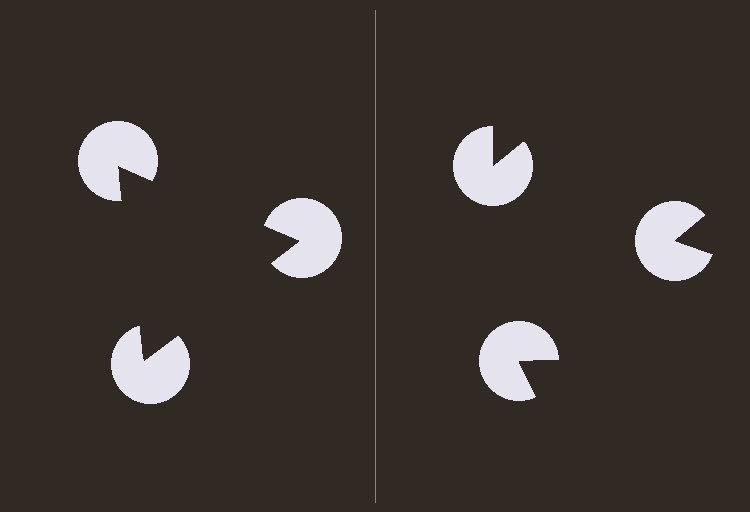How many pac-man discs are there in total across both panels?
6 — 3 on each side.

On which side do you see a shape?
An illusory triangle appears on the left side. On the right side the wedge cuts are rotated, so no coherent shape forms.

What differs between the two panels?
The pac-man discs are positioned identically on both sides; only the wedge orientations differ. On the left they align to a triangle; on the right they are misaligned.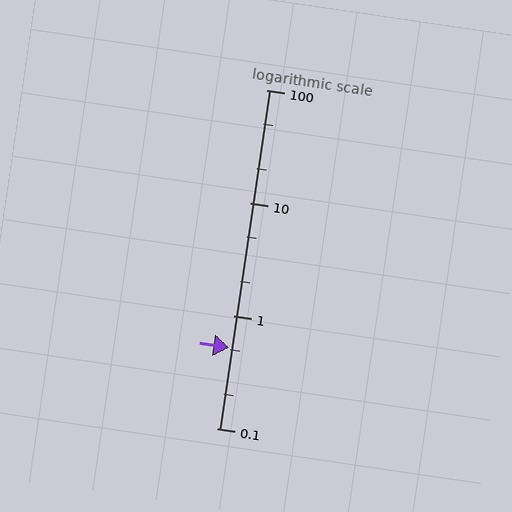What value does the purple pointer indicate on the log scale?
The pointer indicates approximately 0.52.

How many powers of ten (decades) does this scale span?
The scale spans 3 decades, from 0.1 to 100.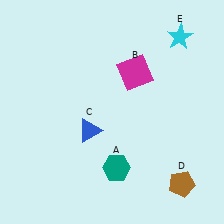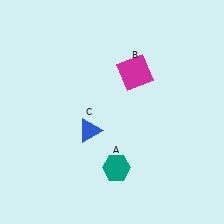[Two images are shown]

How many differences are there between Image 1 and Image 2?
There are 2 differences between the two images.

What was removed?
The cyan star (E), the brown pentagon (D) were removed in Image 2.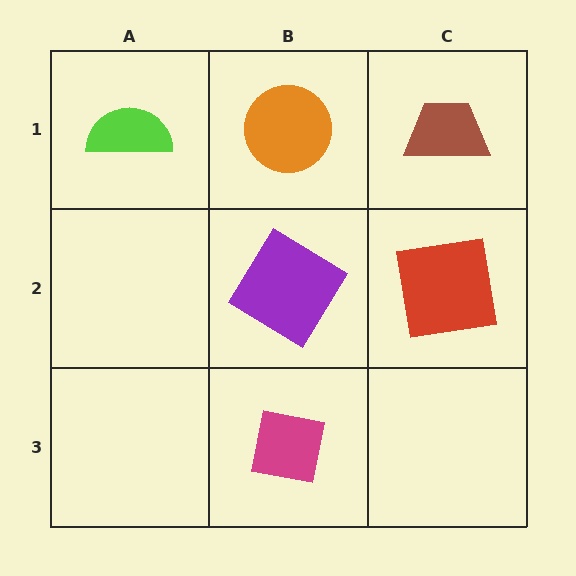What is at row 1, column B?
An orange circle.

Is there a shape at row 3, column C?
No, that cell is empty.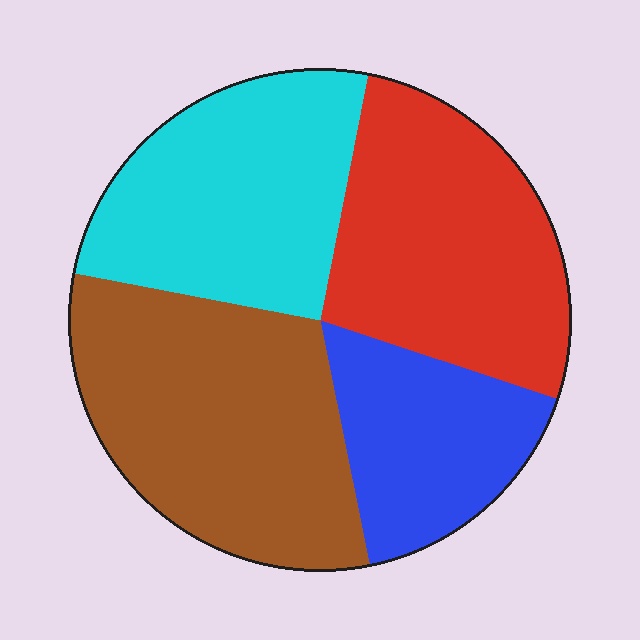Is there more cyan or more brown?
Brown.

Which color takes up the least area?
Blue, at roughly 15%.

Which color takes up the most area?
Brown, at roughly 30%.